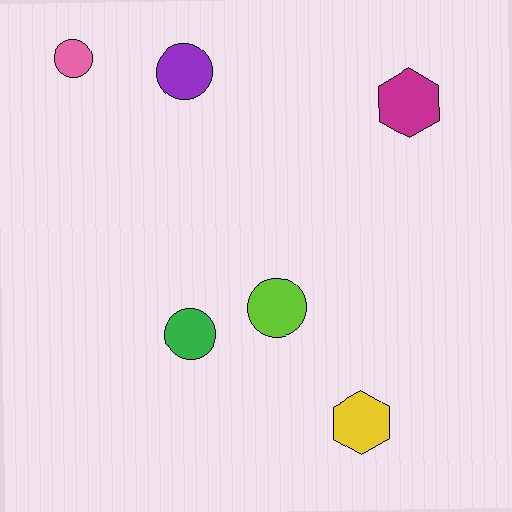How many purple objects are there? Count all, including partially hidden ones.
There is 1 purple object.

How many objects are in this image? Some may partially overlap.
There are 6 objects.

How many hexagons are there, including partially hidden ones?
There are 2 hexagons.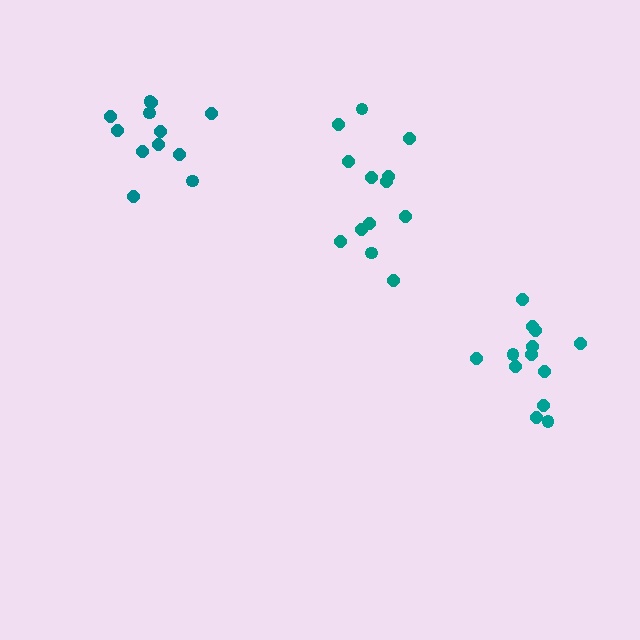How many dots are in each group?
Group 1: 13 dots, Group 2: 12 dots, Group 3: 13 dots (38 total).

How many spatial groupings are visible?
There are 3 spatial groupings.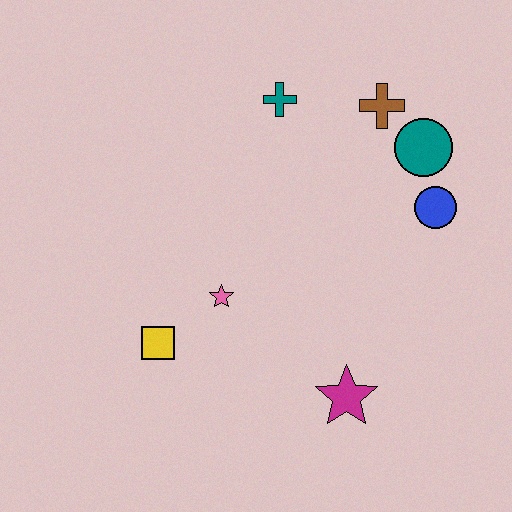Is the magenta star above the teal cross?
No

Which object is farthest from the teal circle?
The yellow square is farthest from the teal circle.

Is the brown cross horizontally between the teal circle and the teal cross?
Yes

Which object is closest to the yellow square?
The pink star is closest to the yellow square.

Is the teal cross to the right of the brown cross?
No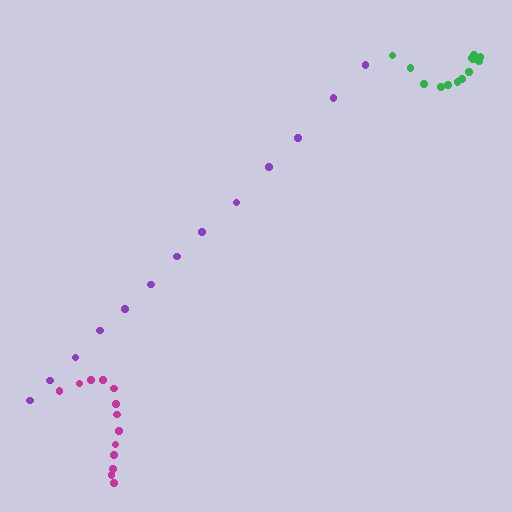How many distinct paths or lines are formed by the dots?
There are 3 distinct paths.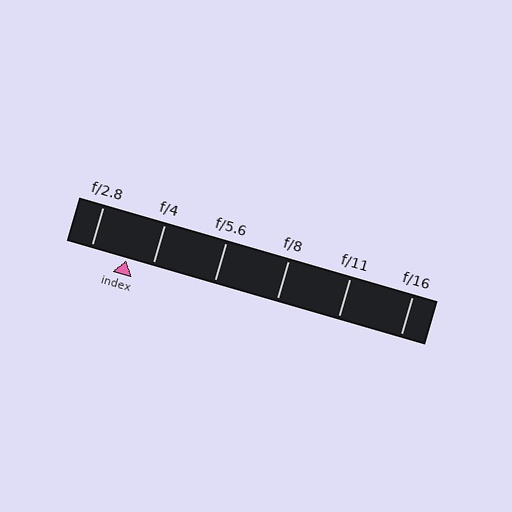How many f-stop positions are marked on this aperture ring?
There are 6 f-stop positions marked.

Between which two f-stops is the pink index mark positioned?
The index mark is between f/2.8 and f/4.